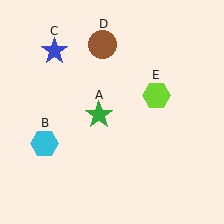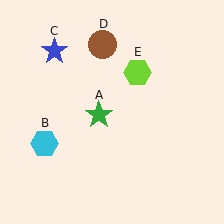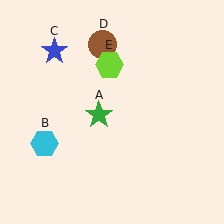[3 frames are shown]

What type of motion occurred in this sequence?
The lime hexagon (object E) rotated counterclockwise around the center of the scene.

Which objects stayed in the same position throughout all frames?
Green star (object A) and cyan hexagon (object B) and blue star (object C) and brown circle (object D) remained stationary.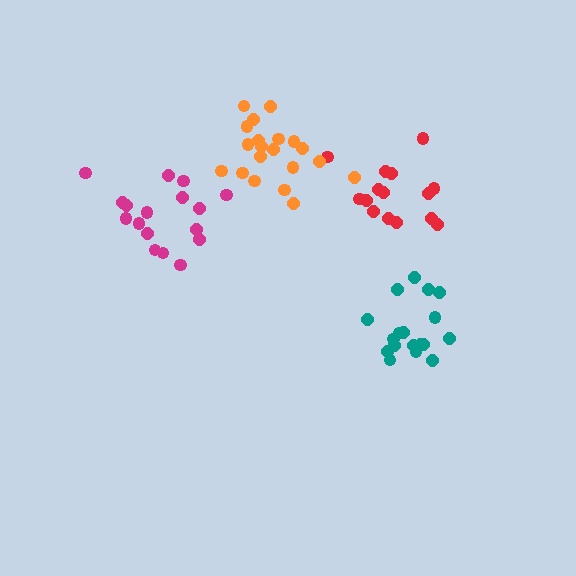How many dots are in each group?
Group 1: 15 dots, Group 2: 20 dots, Group 3: 17 dots, Group 4: 18 dots (70 total).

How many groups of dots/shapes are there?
There are 4 groups.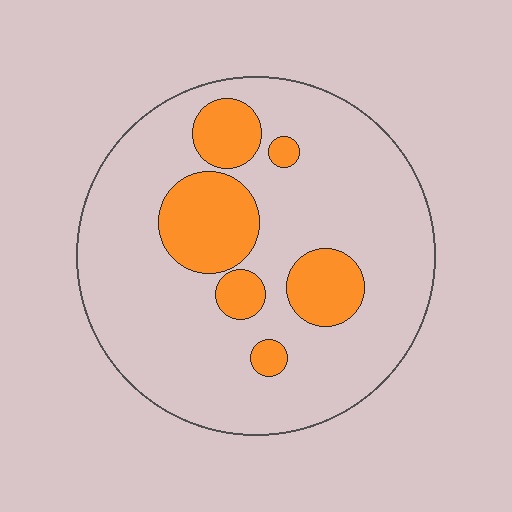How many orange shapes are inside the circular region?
6.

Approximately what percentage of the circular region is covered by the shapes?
Approximately 20%.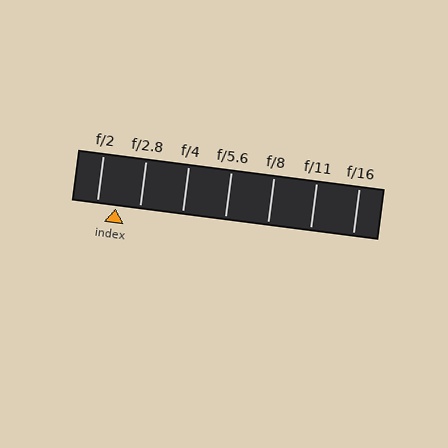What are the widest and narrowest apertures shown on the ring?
The widest aperture shown is f/2 and the narrowest is f/16.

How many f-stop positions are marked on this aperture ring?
There are 7 f-stop positions marked.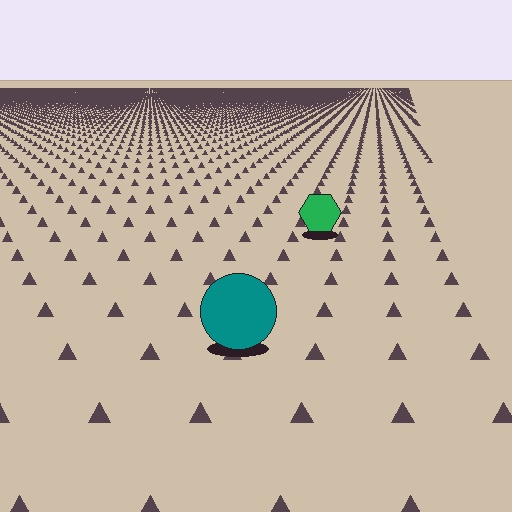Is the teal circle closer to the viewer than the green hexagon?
Yes. The teal circle is closer — you can tell from the texture gradient: the ground texture is coarser near it.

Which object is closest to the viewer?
The teal circle is closest. The texture marks near it are larger and more spread out.